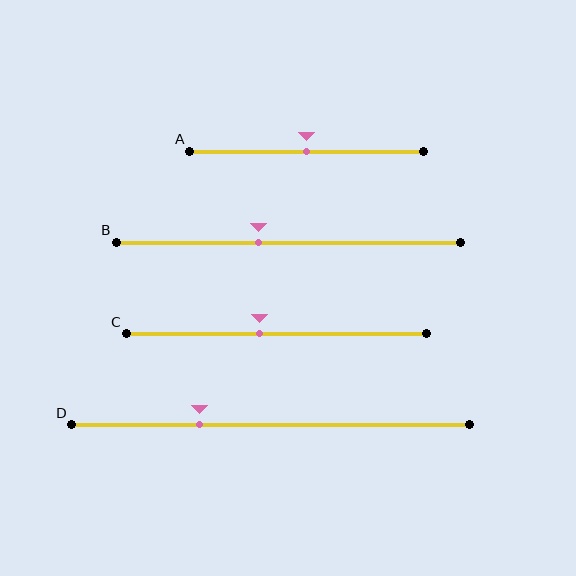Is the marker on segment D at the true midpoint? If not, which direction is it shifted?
No, the marker on segment D is shifted to the left by about 18% of the segment length.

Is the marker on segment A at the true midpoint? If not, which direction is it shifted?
Yes, the marker on segment A is at the true midpoint.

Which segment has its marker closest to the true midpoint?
Segment A has its marker closest to the true midpoint.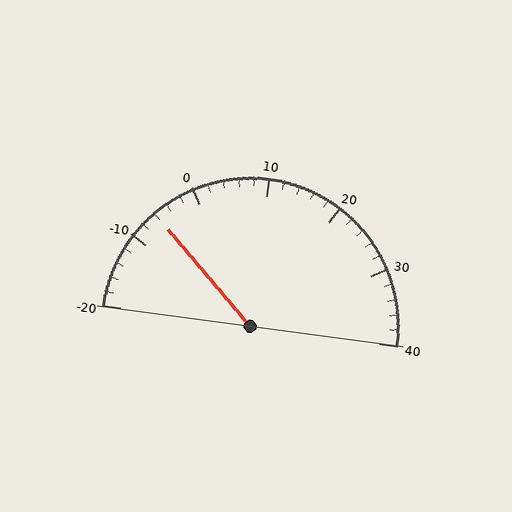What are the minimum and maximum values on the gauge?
The gauge ranges from -20 to 40.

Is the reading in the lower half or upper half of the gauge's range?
The reading is in the lower half of the range (-20 to 40).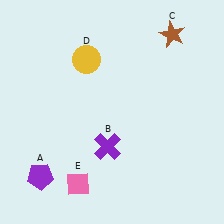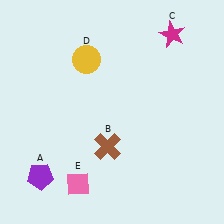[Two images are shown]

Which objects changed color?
B changed from purple to brown. C changed from brown to magenta.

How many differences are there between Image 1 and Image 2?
There are 2 differences between the two images.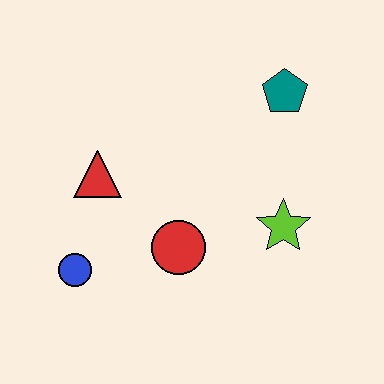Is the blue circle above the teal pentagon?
No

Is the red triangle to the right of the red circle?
No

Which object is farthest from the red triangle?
The teal pentagon is farthest from the red triangle.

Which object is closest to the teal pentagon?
The lime star is closest to the teal pentagon.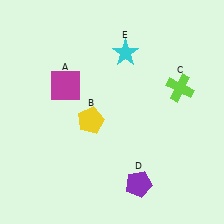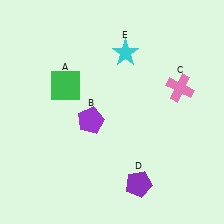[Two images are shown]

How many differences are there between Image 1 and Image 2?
There are 3 differences between the two images.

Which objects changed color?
A changed from magenta to green. B changed from yellow to purple. C changed from lime to pink.